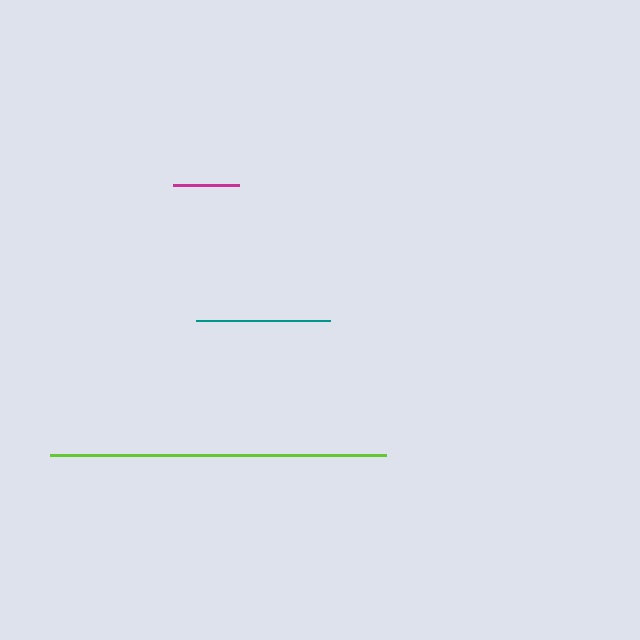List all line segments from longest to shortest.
From longest to shortest: lime, teal, magenta.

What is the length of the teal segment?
The teal segment is approximately 134 pixels long.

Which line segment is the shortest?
The magenta line is the shortest at approximately 66 pixels.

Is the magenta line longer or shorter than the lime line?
The lime line is longer than the magenta line.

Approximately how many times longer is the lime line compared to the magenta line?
The lime line is approximately 5.1 times the length of the magenta line.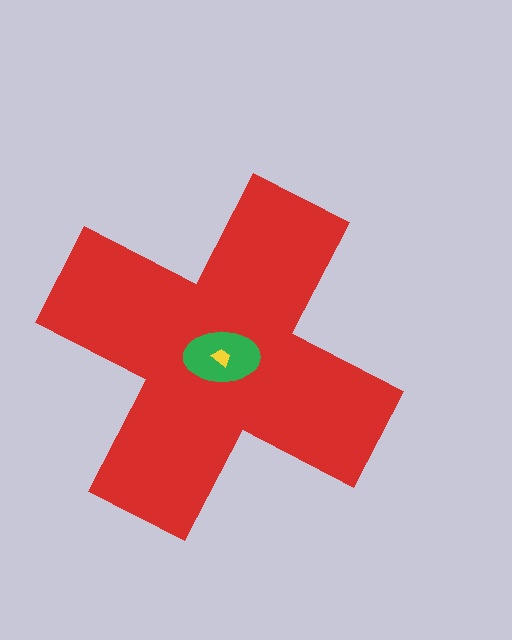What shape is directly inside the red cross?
The green ellipse.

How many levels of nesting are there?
3.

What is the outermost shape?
The red cross.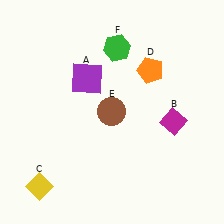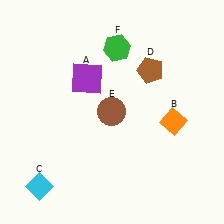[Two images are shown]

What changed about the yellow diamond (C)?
In Image 1, C is yellow. In Image 2, it changed to cyan.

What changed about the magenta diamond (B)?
In Image 1, B is magenta. In Image 2, it changed to orange.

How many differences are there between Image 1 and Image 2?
There are 3 differences between the two images.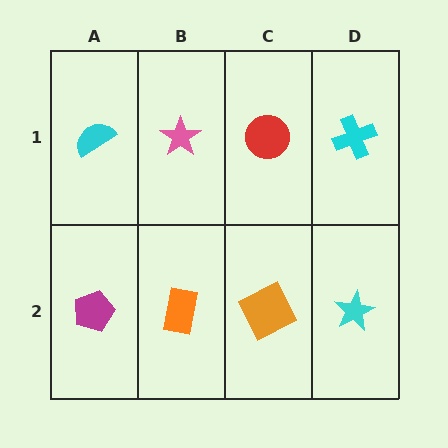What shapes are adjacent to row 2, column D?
A cyan cross (row 1, column D), an orange square (row 2, column C).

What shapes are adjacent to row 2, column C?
A red circle (row 1, column C), an orange rectangle (row 2, column B), a cyan star (row 2, column D).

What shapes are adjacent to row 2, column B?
A pink star (row 1, column B), a magenta pentagon (row 2, column A), an orange square (row 2, column C).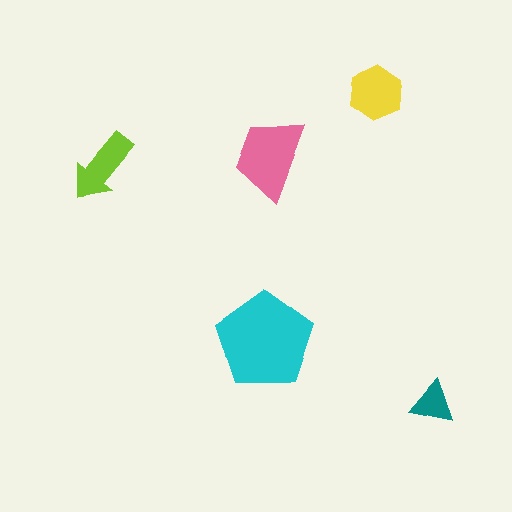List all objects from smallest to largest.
The teal triangle, the lime arrow, the yellow hexagon, the pink trapezoid, the cyan pentagon.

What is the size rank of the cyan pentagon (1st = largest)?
1st.